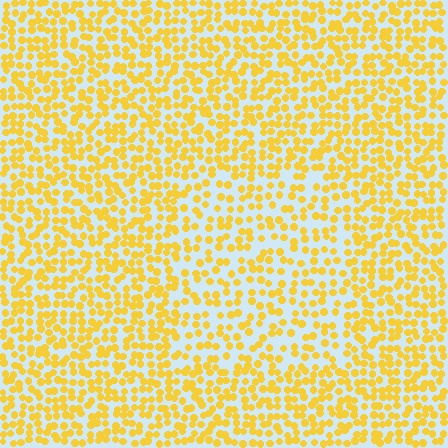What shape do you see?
I see a rectangle.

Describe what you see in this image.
The image contains small yellow elements arranged at two different densities. A rectangle-shaped region is visible where the elements are less densely packed than the surrounding area.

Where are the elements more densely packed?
The elements are more densely packed outside the rectangle boundary.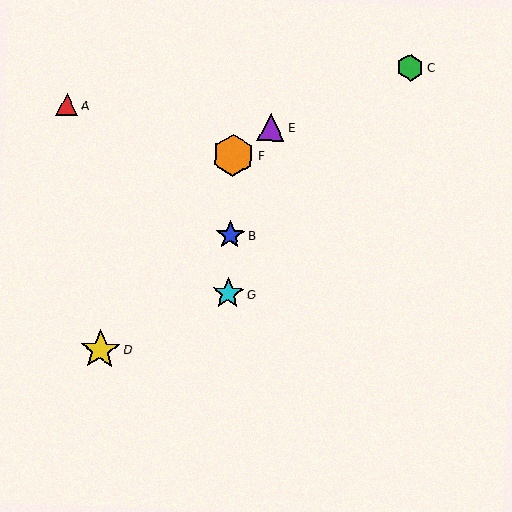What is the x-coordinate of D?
Object D is at x≈100.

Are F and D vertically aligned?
No, F is at x≈233 and D is at x≈100.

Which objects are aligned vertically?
Objects B, F, G are aligned vertically.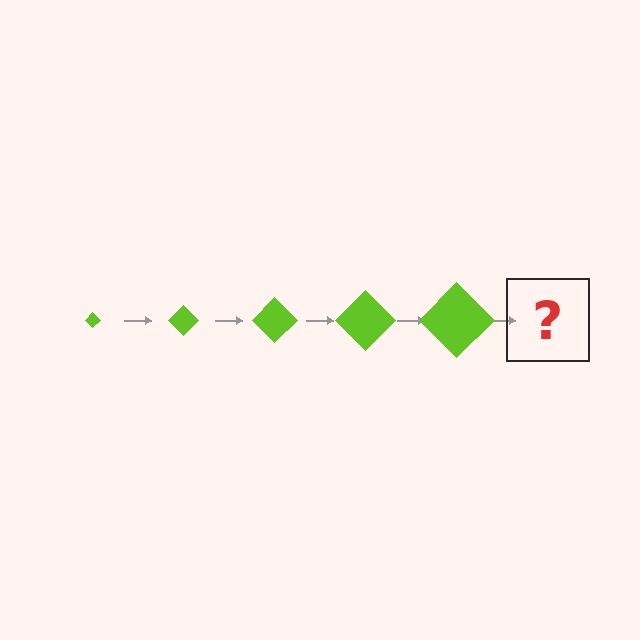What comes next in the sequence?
The next element should be a lime diamond, larger than the previous one.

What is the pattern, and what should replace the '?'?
The pattern is that the diamond gets progressively larger each step. The '?' should be a lime diamond, larger than the previous one.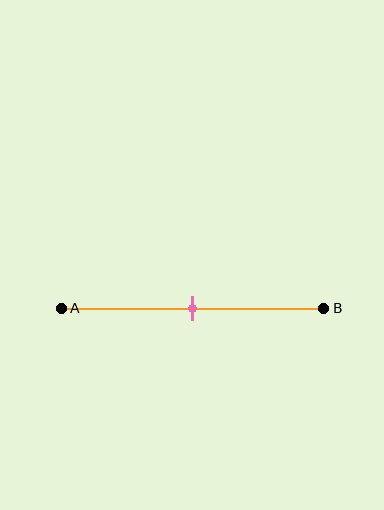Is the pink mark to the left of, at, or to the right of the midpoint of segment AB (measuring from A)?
The pink mark is approximately at the midpoint of segment AB.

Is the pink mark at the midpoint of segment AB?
Yes, the mark is approximately at the midpoint.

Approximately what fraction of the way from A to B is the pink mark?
The pink mark is approximately 50% of the way from A to B.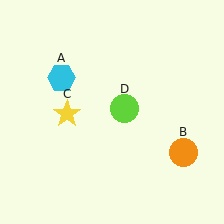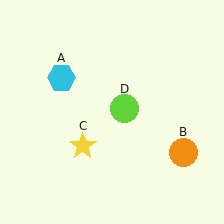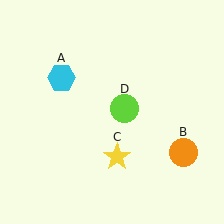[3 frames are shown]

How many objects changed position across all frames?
1 object changed position: yellow star (object C).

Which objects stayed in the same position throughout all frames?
Cyan hexagon (object A) and orange circle (object B) and lime circle (object D) remained stationary.